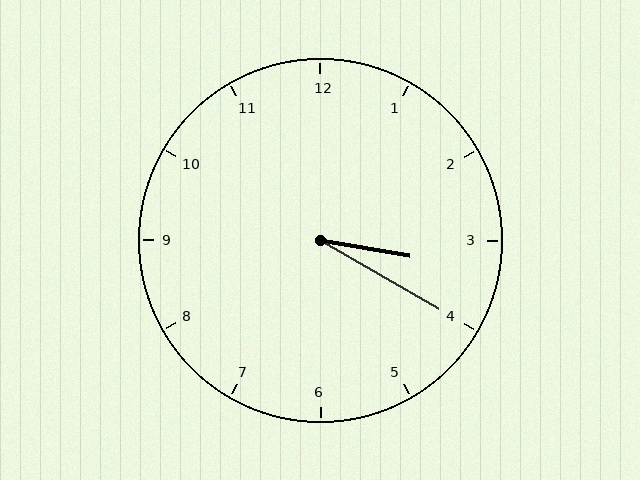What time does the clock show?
3:20.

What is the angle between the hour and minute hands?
Approximately 20 degrees.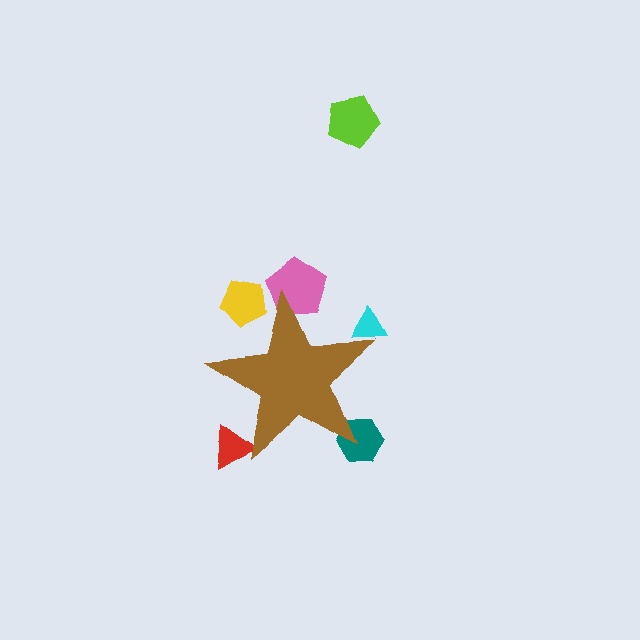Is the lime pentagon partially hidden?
No, the lime pentagon is fully visible.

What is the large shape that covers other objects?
A brown star.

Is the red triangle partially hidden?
Yes, the red triangle is partially hidden behind the brown star.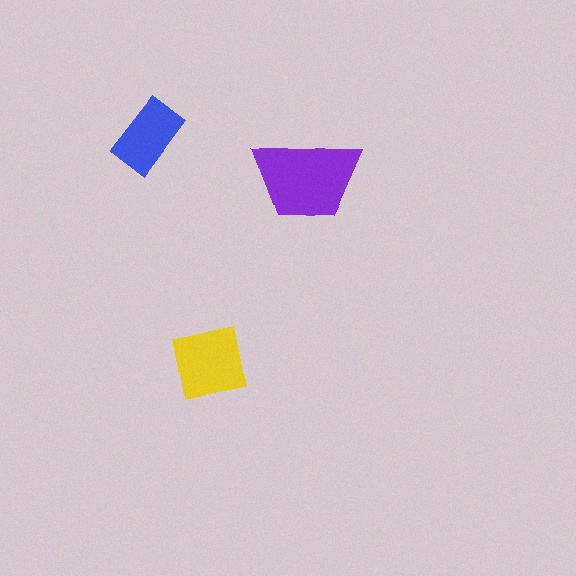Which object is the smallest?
The blue rectangle.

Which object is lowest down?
The yellow square is bottommost.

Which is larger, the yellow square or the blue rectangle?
The yellow square.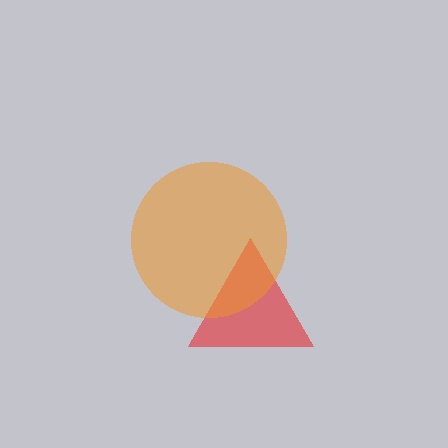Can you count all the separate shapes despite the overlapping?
Yes, there are 2 separate shapes.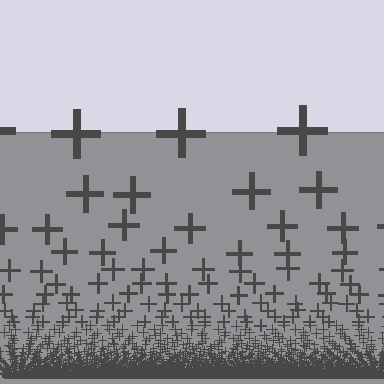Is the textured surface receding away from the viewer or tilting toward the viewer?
The surface appears to tilt toward the viewer. Texture elements get larger and sparser toward the top.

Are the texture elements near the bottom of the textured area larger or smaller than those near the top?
Smaller. The gradient is inverted — elements near the bottom are smaller and denser.